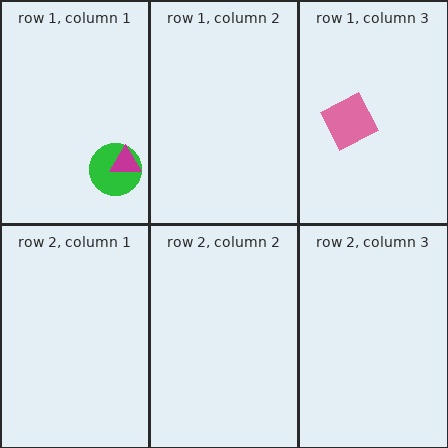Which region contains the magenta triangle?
The row 1, column 1 region.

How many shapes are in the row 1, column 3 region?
1.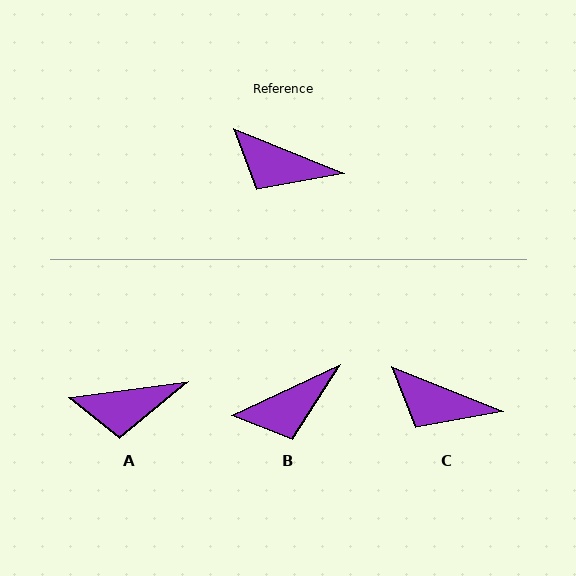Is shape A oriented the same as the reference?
No, it is off by about 30 degrees.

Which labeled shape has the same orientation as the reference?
C.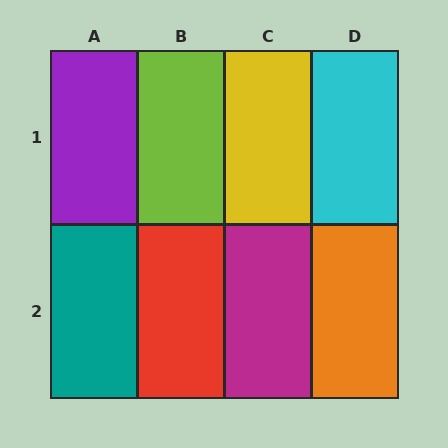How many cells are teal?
1 cell is teal.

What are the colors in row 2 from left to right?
Teal, red, magenta, orange.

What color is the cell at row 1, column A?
Purple.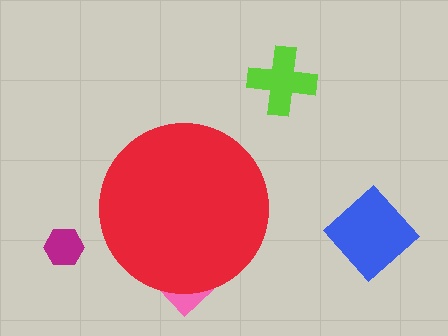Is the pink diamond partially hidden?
Yes, the pink diamond is partially hidden behind the red circle.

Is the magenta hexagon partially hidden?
No, the magenta hexagon is fully visible.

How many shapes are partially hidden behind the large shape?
1 shape is partially hidden.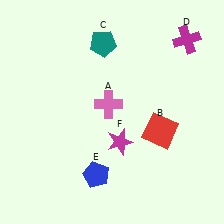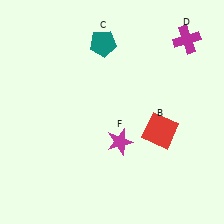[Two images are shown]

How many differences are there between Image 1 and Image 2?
There are 2 differences between the two images.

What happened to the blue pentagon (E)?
The blue pentagon (E) was removed in Image 2. It was in the bottom-left area of Image 1.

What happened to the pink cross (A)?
The pink cross (A) was removed in Image 2. It was in the top-left area of Image 1.